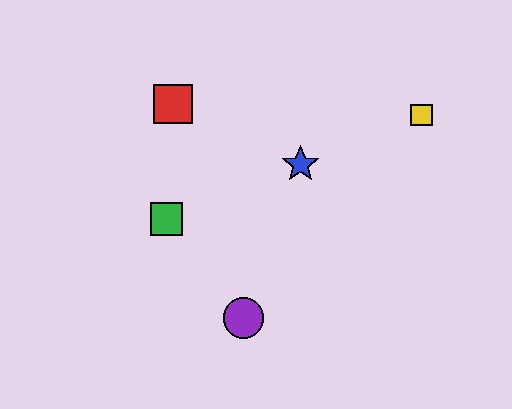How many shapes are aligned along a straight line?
3 shapes (the blue star, the green square, the yellow square) are aligned along a straight line.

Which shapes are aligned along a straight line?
The blue star, the green square, the yellow square are aligned along a straight line.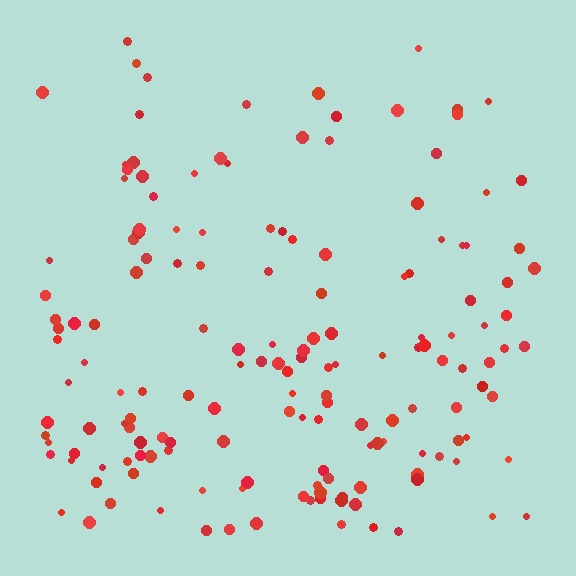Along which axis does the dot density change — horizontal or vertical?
Vertical.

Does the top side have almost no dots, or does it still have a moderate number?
Still a moderate number, just noticeably fewer than the bottom.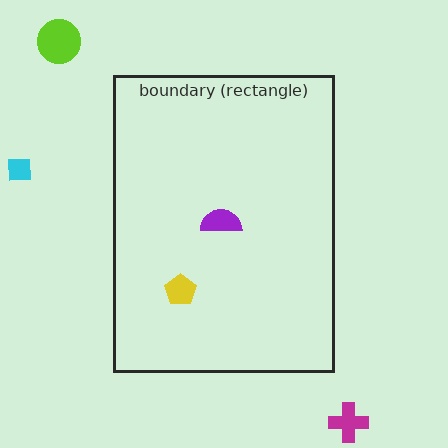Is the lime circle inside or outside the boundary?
Outside.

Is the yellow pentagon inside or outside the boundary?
Inside.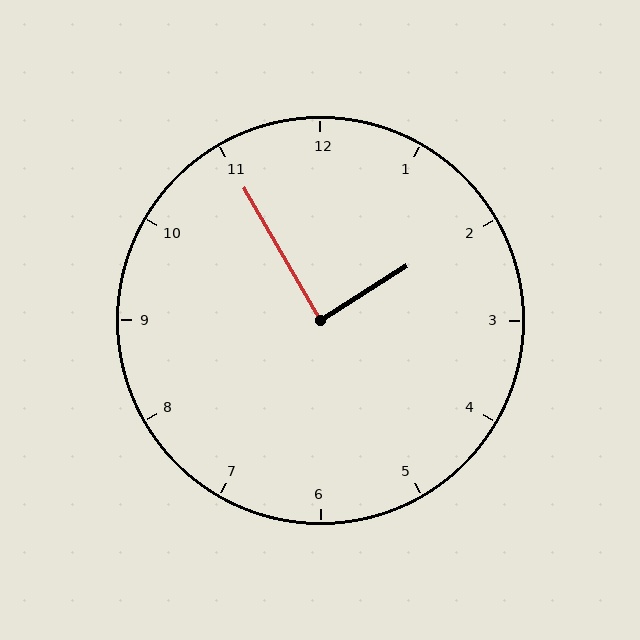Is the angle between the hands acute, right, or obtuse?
It is right.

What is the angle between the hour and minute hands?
Approximately 88 degrees.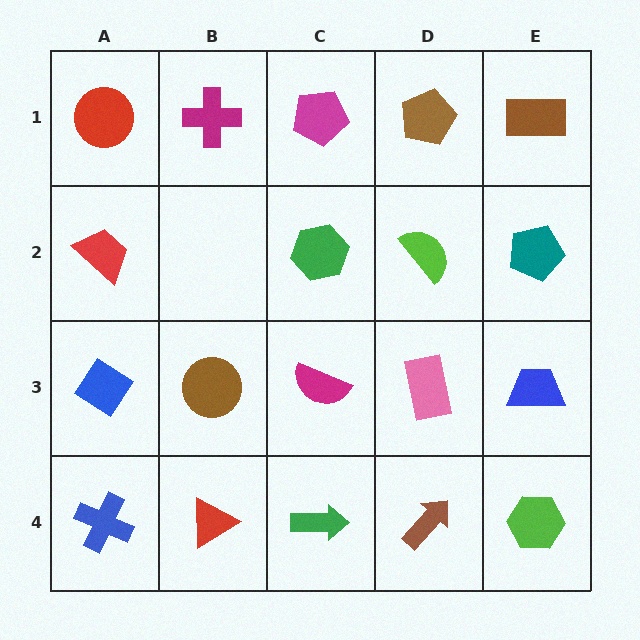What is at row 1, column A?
A red circle.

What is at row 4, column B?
A red triangle.